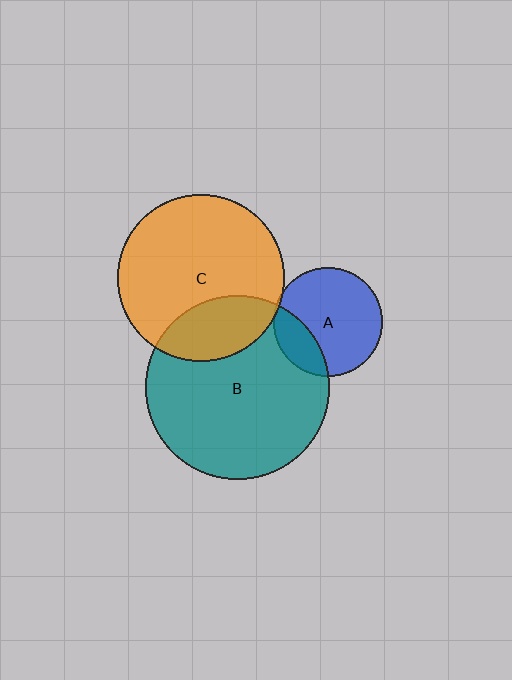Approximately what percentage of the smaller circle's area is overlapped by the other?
Approximately 25%.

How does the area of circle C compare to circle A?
Approximately 2.4 times.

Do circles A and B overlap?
Yes.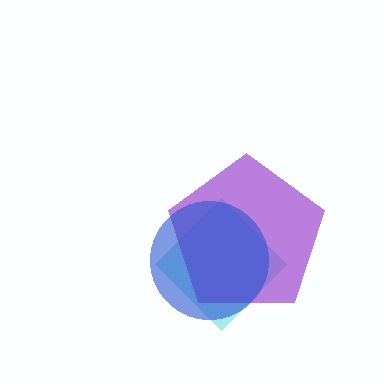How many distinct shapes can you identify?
There are 3 distinct shapes: a cyan diamond, a purple pentagon, a blue circle.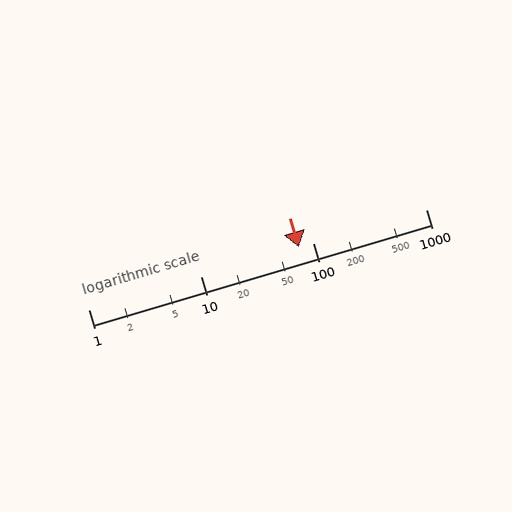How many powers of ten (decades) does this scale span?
The scale spans 3 decades, from 1 to 1000.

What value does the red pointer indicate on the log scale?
The pointer indicates approximately 74.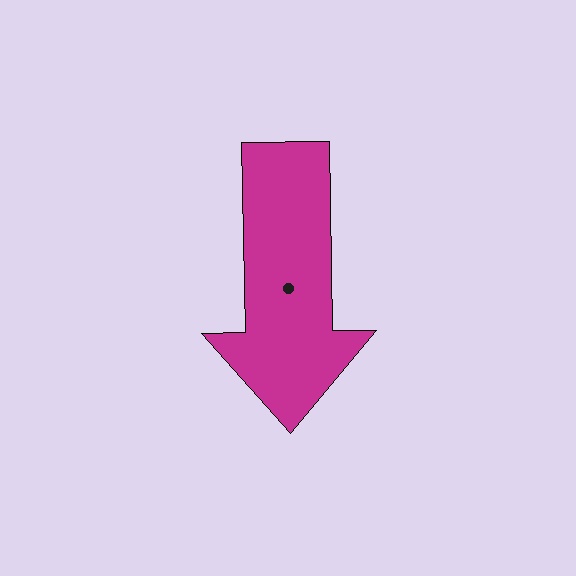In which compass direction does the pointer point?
South.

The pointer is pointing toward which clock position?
Roughly 6 o'clock.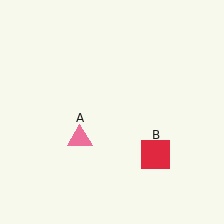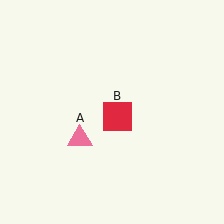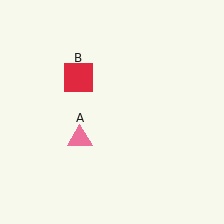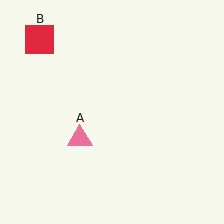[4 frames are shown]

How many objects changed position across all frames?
1 object changed position: red square (object B).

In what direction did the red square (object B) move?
The red square (object B) moved up and to the left.